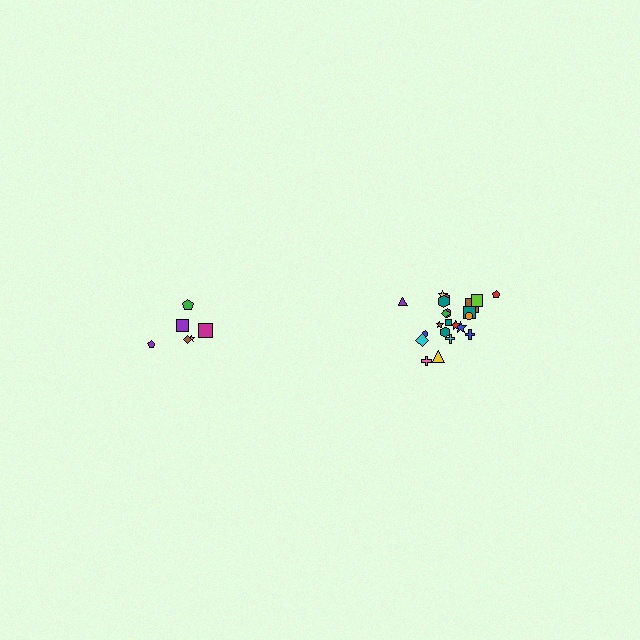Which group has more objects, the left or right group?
The right group.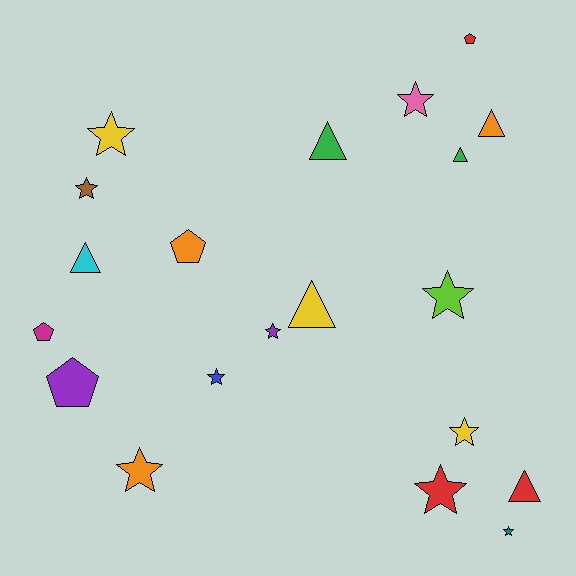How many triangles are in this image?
There are 6 triangles.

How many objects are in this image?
There are 20 objects.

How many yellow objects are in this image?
There are 3 yellow objects.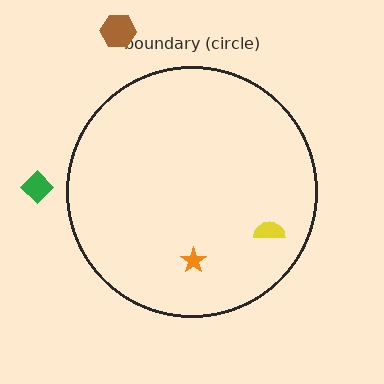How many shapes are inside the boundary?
2 inside, 2 outside.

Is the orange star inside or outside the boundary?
Inside.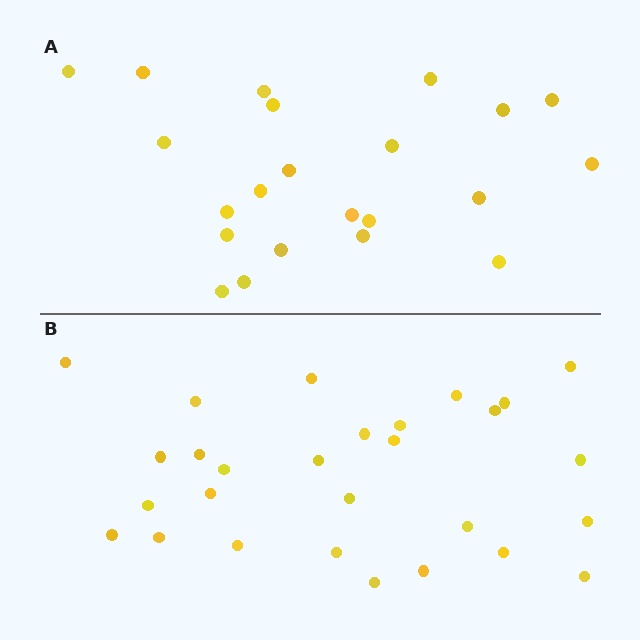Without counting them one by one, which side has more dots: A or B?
Region B (the bottom region) has more dots.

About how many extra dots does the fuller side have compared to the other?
Region B has about 6 more dots than region A.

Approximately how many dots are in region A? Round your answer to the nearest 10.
About 20 dots. (The exact count is 22, which rounds to 20.)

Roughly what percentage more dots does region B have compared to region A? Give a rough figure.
About 25% more.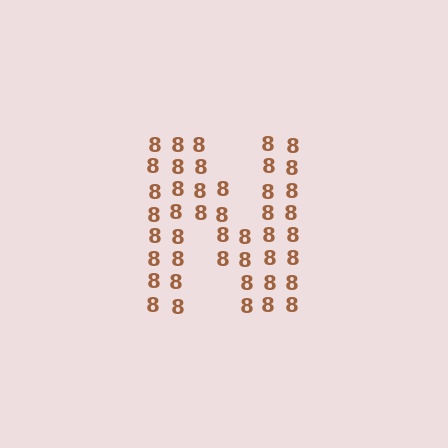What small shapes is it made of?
It is made of small digit 8's.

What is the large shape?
The large shape is the letter N.